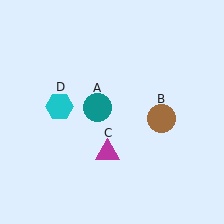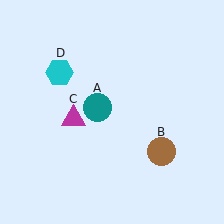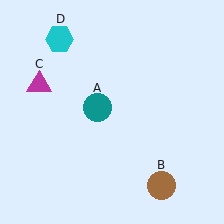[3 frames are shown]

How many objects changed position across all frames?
3 objects changed position: brown circle (object B), magenta triangle (object C), cyan hexagon (object D).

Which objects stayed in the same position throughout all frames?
Teal circle (object A) remained stationary.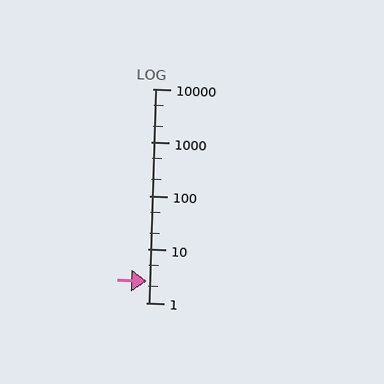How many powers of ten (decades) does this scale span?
The scale spans 4 decades, from 1 to 10000.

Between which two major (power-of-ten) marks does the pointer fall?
The pointer is between 1 and 10.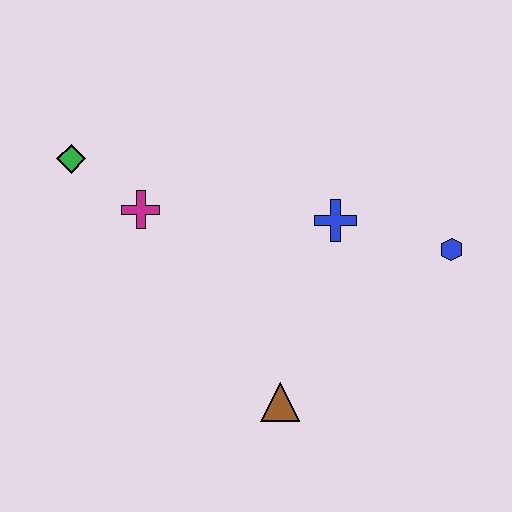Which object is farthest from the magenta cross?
The blue hexagon is farthest from the magenta cross.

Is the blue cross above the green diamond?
No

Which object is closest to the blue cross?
The blue hexagon is closest to the blue cross.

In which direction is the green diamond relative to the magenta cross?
The green diamond is to the left of the magenta cross.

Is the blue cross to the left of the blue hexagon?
Yes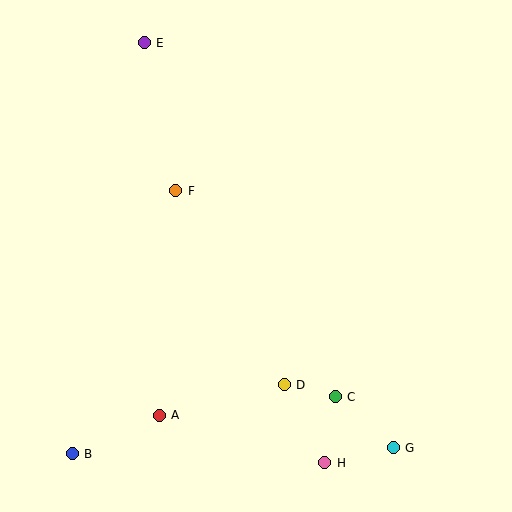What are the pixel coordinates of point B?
Point B is at (72, 454).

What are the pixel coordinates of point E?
Point E is at (144, 43).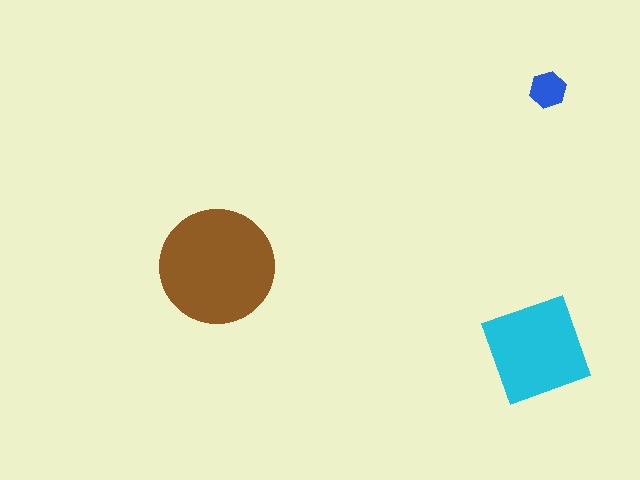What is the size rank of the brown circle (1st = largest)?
1st.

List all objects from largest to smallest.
The brown circle, the cyan square, the blue hexagon.